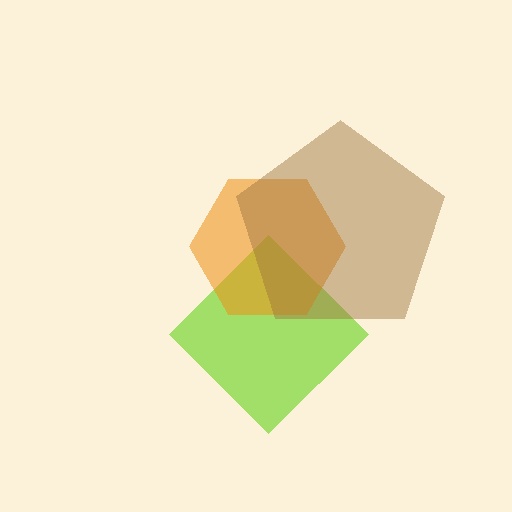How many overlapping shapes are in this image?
There are 3 overlapping shapes in the image.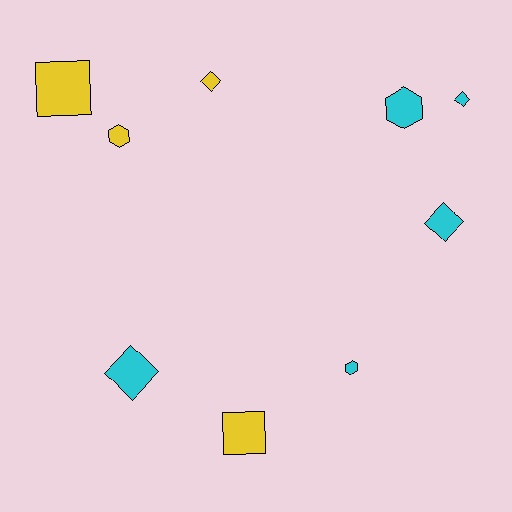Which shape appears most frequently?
Diamond, with 4 objects.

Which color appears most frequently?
Cyan, with 5 objects.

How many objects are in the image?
There are 9 objects.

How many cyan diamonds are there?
There are 3 cyan diamonds.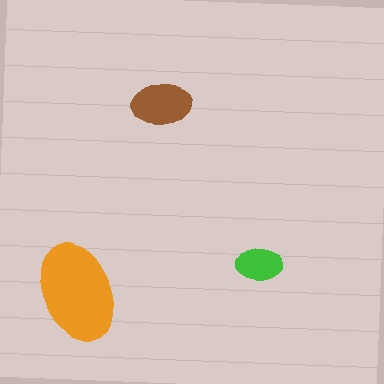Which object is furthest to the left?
The orange ellipse is leftmost.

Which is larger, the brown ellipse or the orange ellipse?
The orange one.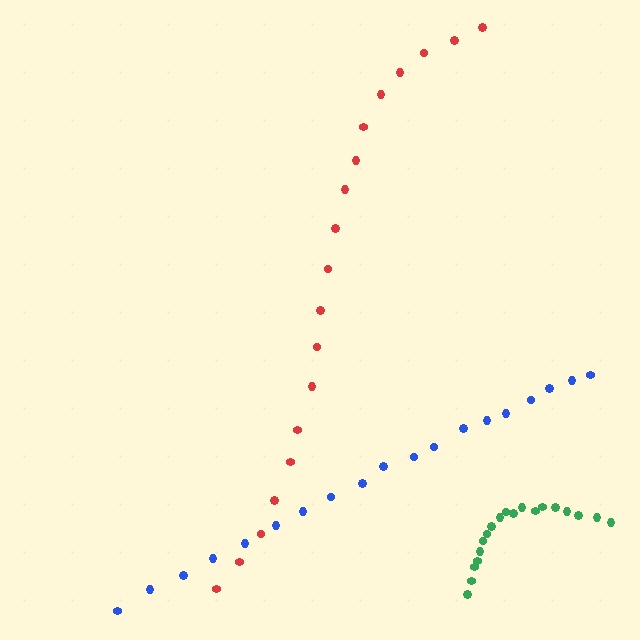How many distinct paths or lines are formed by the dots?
There are 3 distinct paths.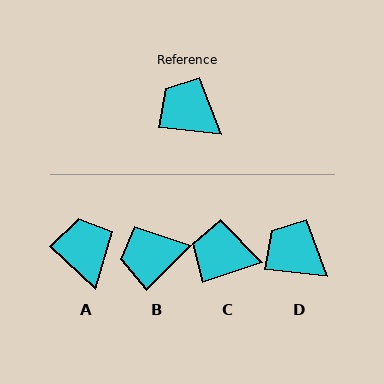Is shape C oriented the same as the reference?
No, it is off by about 24 degrees.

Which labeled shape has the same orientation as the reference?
D.